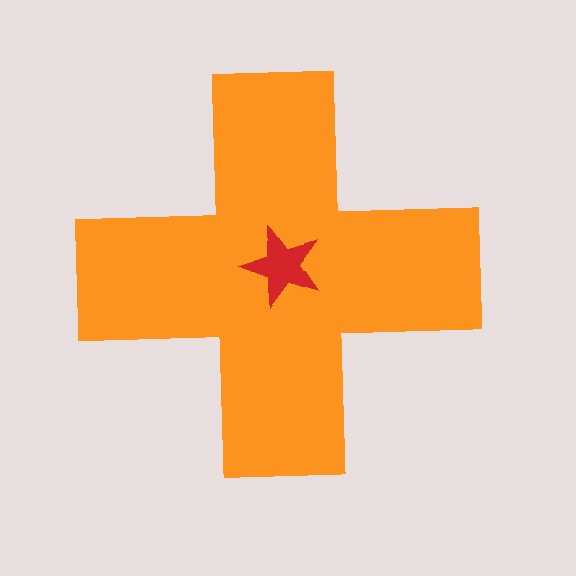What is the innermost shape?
The red star.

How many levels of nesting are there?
2.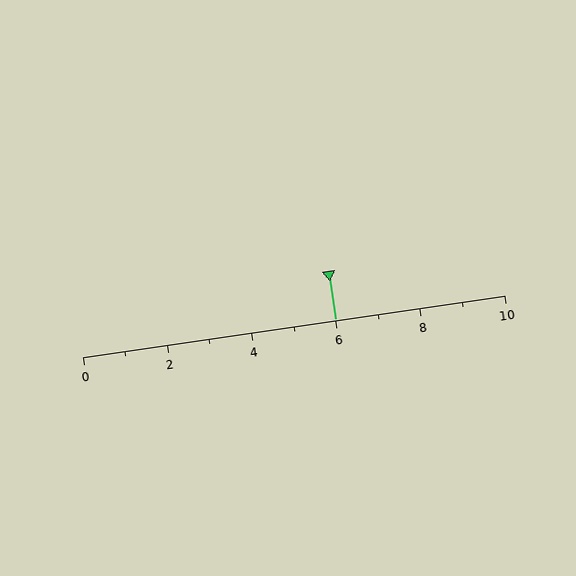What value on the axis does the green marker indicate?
The marker indicates approximately 6.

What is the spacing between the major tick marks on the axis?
The major ticks are spaced 2 apart.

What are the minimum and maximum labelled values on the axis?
The axis runs from 0 to 10.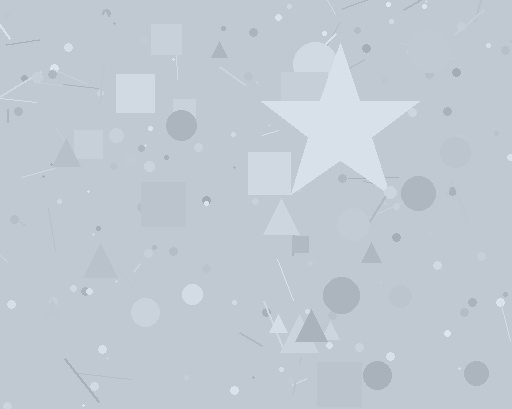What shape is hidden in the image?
A star is hidden in the image.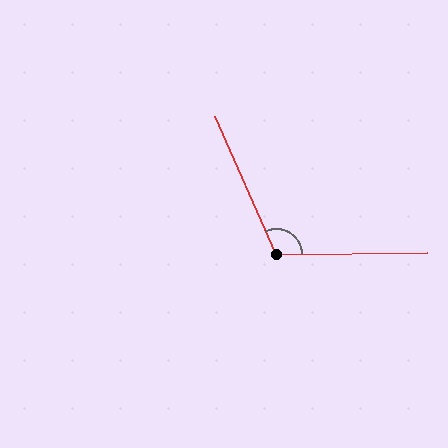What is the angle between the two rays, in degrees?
Approximately 113 degrees.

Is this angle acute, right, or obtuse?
It is obtuse.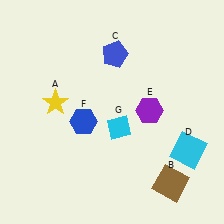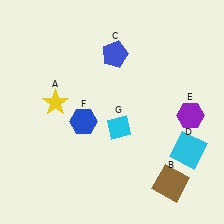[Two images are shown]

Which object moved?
The purple hexagon (E) moved right.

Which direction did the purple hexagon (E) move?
The purple hexagon (E) moved right.